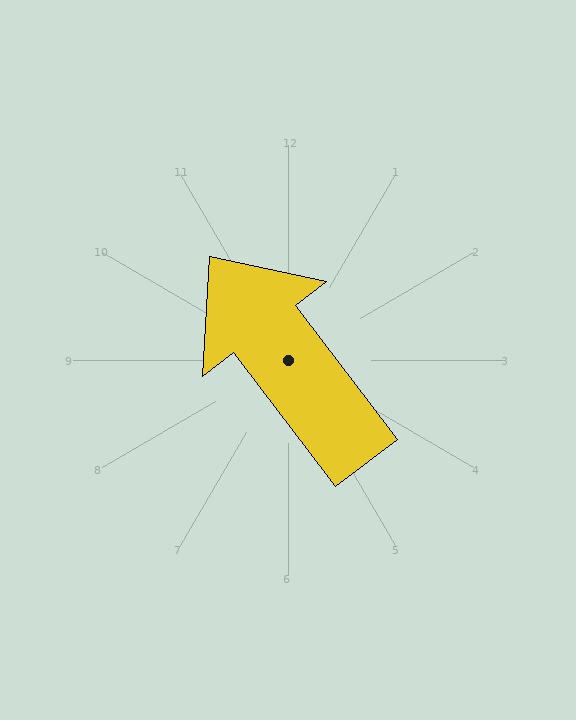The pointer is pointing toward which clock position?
Roughly 11 o'clock.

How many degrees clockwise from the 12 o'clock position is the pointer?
Approximately 323 degrees.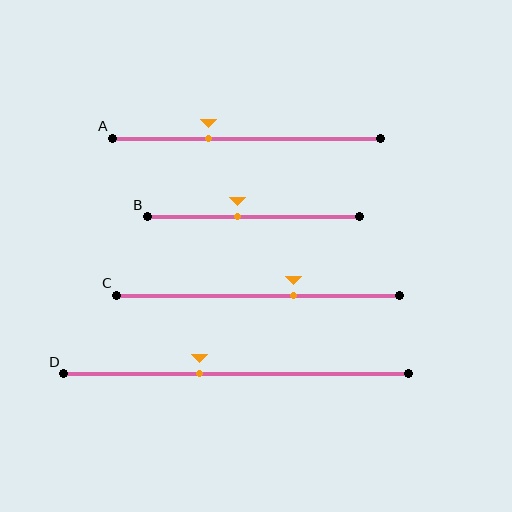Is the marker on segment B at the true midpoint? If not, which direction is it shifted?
No, the marker on segment B is shifted to the left by about 7% of the segment length.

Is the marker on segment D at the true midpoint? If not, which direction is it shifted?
No, the marker on segment D is shifted to the left by about 11% of the segment length.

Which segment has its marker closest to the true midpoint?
Segment B has its marker closest to the true midpoint.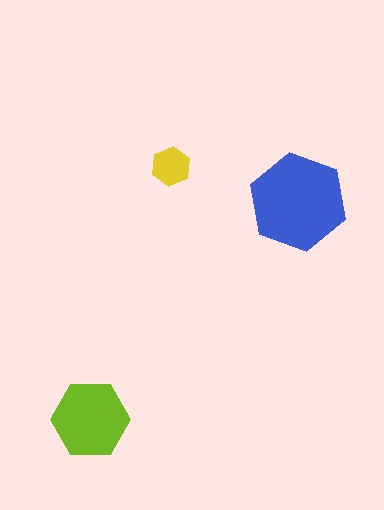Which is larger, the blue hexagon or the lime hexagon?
The blue one.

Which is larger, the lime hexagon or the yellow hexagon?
The lime one.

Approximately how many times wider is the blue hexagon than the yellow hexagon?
About 2.5 times wider.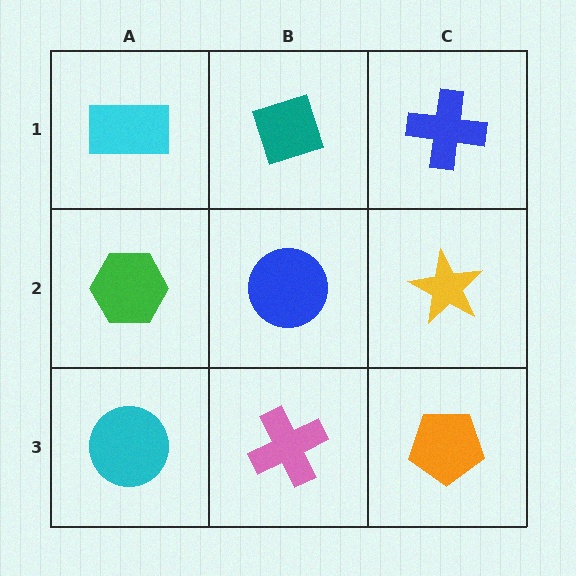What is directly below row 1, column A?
A green hexagon.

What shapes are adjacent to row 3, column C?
A yellow star (row 2, column C), a pink cross (row 3, column B).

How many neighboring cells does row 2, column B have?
4.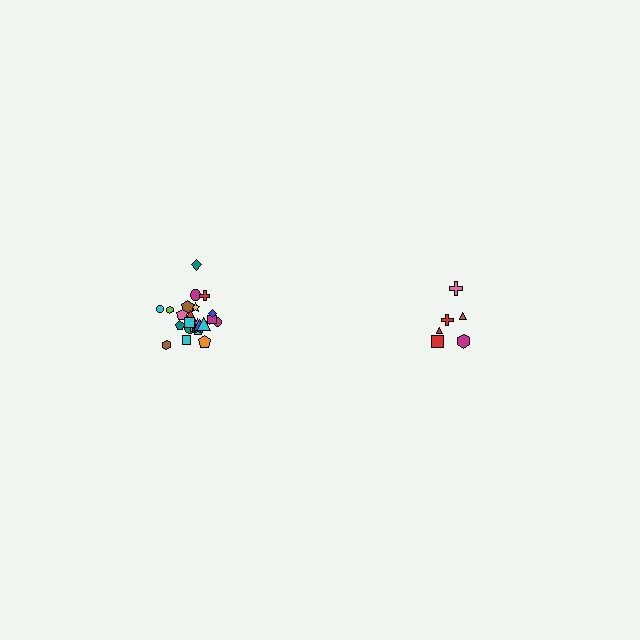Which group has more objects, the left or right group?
The left group.